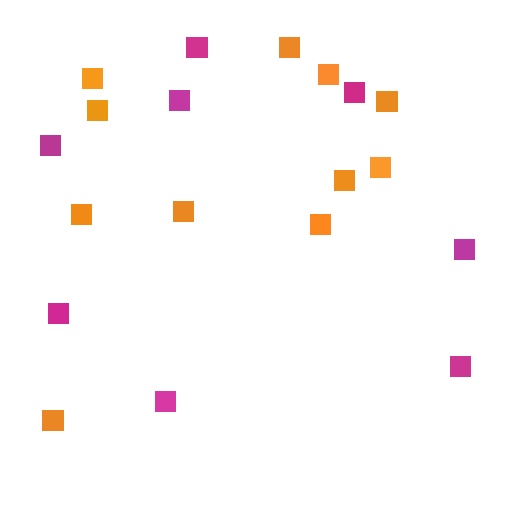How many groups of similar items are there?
There are 2 groups: one group of orange squares (11) and one group of magenta squares (8).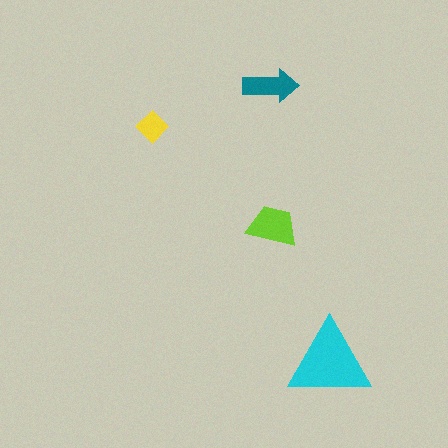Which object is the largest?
The cyan triangle.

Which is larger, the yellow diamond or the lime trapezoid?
The lime trapezoid.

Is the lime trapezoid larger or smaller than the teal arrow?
Larger.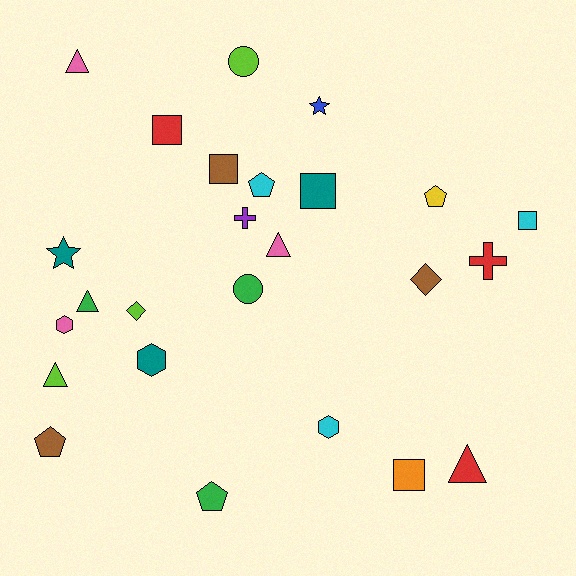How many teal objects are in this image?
There are 3 teal objects.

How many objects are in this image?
There are 25 objects.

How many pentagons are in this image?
There are 4 pentagons.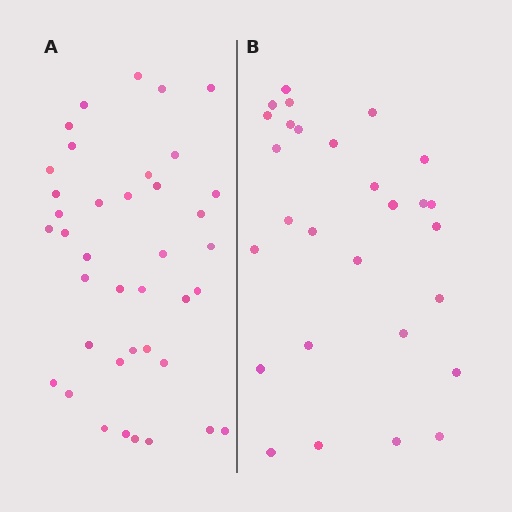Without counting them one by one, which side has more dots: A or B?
Region A (the left region) has more dots.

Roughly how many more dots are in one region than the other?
Region A has roughly 12 or so more dots than region B.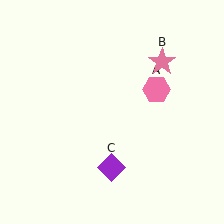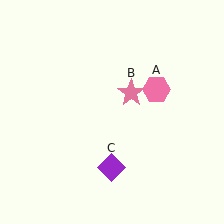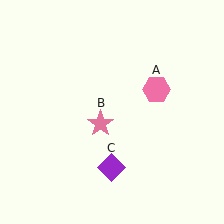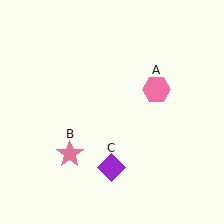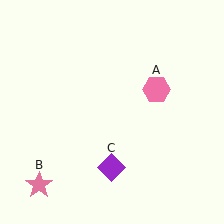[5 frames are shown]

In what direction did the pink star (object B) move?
The pink star (object B) moved down and to the left.